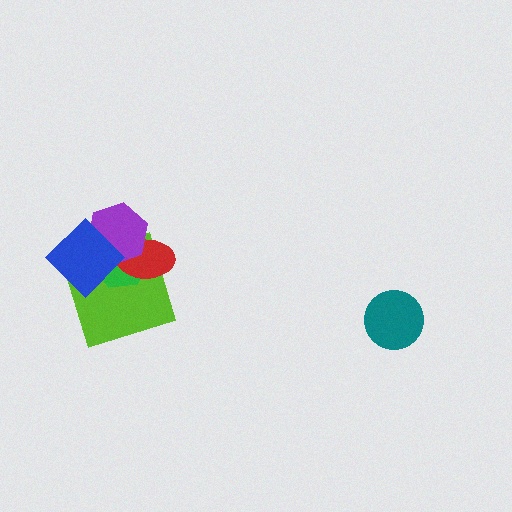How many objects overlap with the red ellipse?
4 objects overlap with the red ellipse.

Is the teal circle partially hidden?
No, no other shape covers it.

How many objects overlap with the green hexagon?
4 objects overlap with the green hexagon.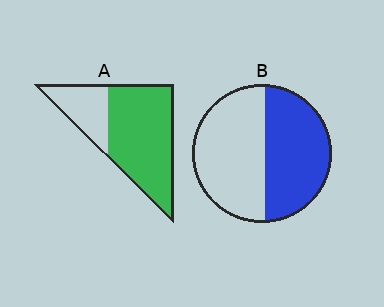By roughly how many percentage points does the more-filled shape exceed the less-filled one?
By roughly 25 percentage points (A over B).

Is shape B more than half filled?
Roughly half.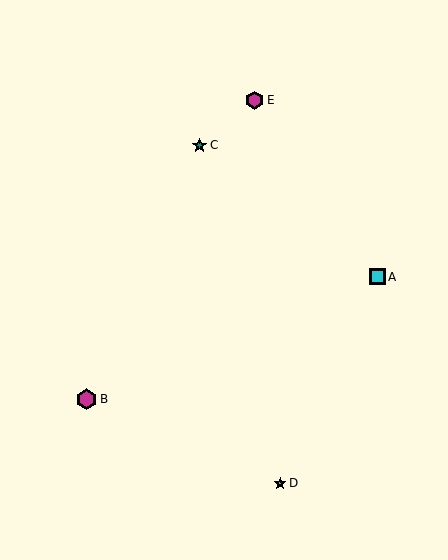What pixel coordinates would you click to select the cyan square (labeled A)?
Click at (377, 277) to select the cyan square A.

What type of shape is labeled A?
Shape A is a cyan square.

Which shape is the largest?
The magenta hexagon (labeled B) is the largest.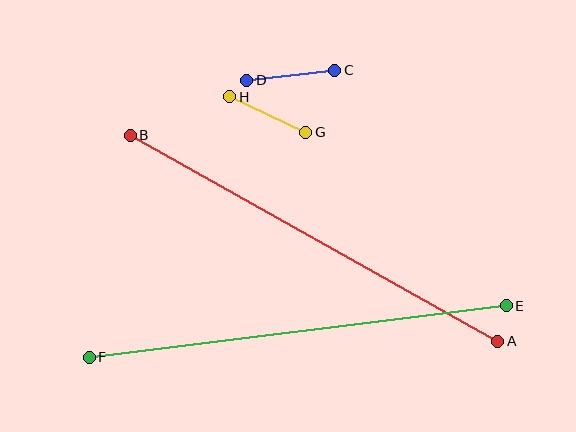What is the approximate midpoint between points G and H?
The midpoint is at approximately (268, 115) pixels.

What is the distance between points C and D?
The distance is approximately 89 pixels.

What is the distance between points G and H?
The distance is approximately 84 pixels.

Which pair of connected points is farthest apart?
Points A and B are farthest apart.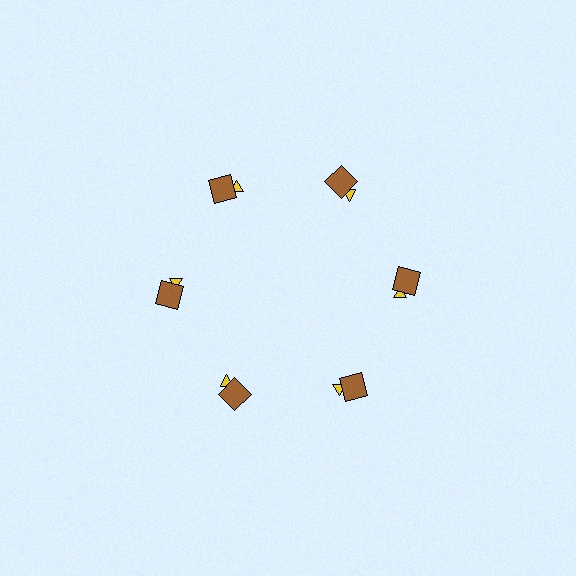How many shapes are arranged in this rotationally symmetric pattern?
There are 12 shapes, arranged in 6 groups of 2.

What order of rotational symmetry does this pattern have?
This pattern has 6-fold rotational symmetry.